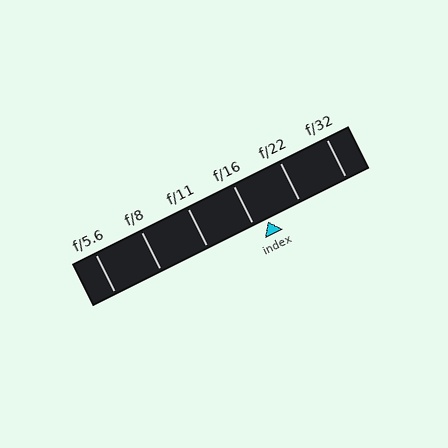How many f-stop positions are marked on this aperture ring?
There are 6 f-stop positions marked.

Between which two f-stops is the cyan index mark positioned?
The index mark is between f/16 and f/22.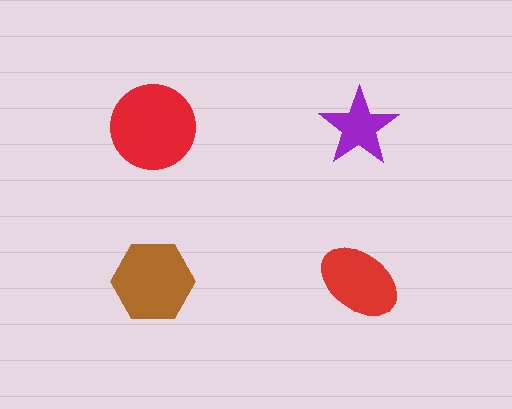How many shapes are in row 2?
2 shapes.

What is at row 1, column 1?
A red circle.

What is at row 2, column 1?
A brown hexagon.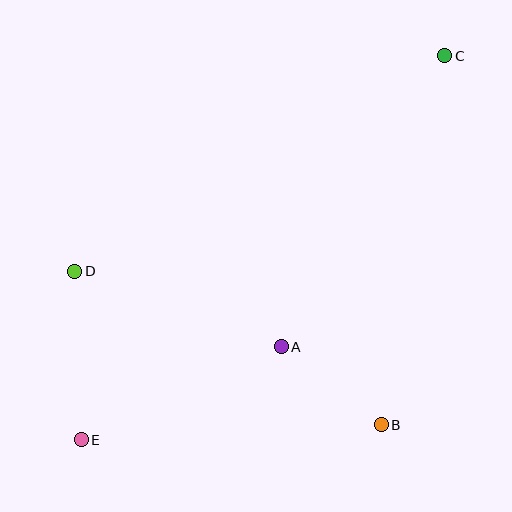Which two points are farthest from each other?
Points C and E are farthest from each other.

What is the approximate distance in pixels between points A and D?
The distance between A and D is approximately 220 pixels.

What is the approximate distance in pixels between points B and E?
The distance between B and E is approximately 301 pixels.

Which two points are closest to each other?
Points A and B are closest to each other.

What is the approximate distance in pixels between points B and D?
The distance between B and D is approximately 343 pixels.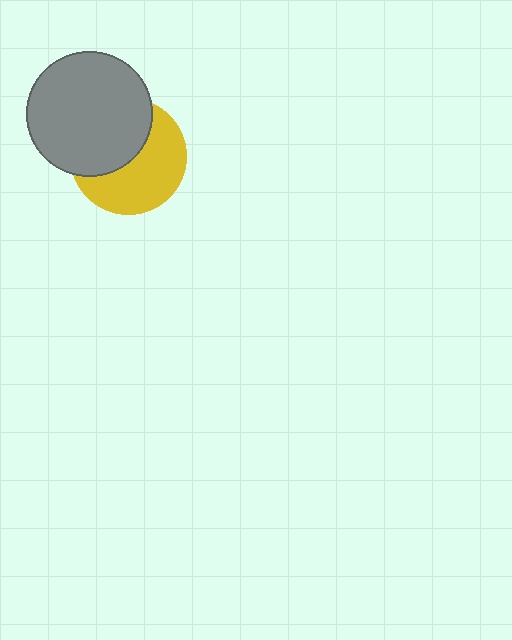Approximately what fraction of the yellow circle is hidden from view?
Roughly 45% of the yellow circle is hidden behind the gray circle.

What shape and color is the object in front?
The object in front is a gray circle.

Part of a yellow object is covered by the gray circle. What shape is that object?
It is a circle.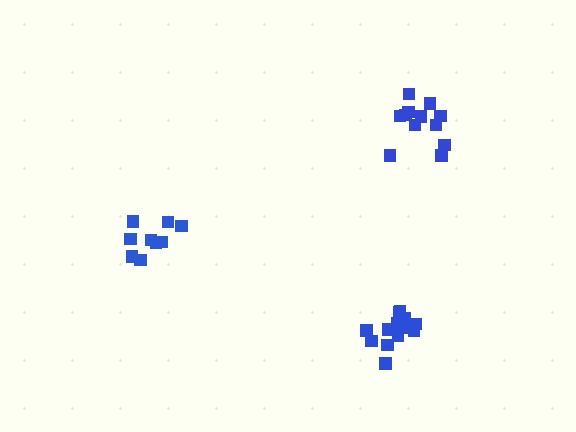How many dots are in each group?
Group 1: 13 dots, Group 2: 9 dots, Group 3: 12 dots (34 total).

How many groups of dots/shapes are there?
There are 3 groups.